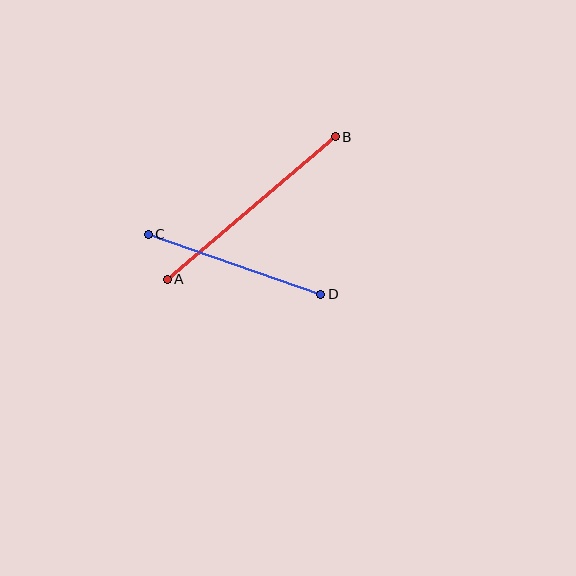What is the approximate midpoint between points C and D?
The midpoint is at approximately (235, 264) pixels.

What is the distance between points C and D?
The distance is approximately 183 pixels.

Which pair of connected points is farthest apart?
Points A and B are farthest apart.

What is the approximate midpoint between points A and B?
The midpoint is at approximately (251, 208) pixels.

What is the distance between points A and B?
The distance is approximately 220 pixels.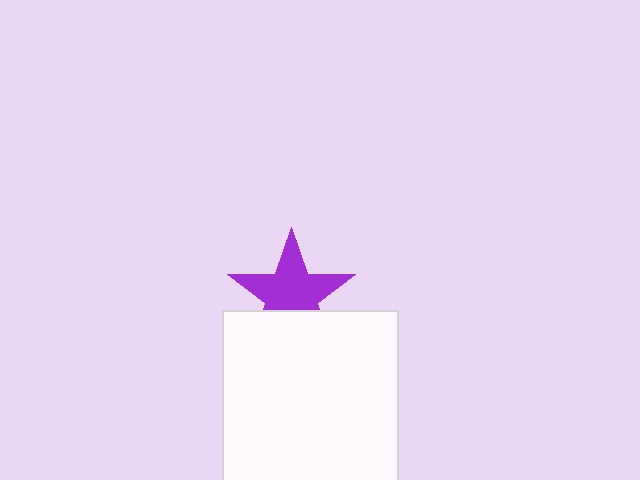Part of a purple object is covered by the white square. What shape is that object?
It is a star.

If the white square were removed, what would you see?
You would see the complete purple star.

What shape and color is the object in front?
The object in front is a white square.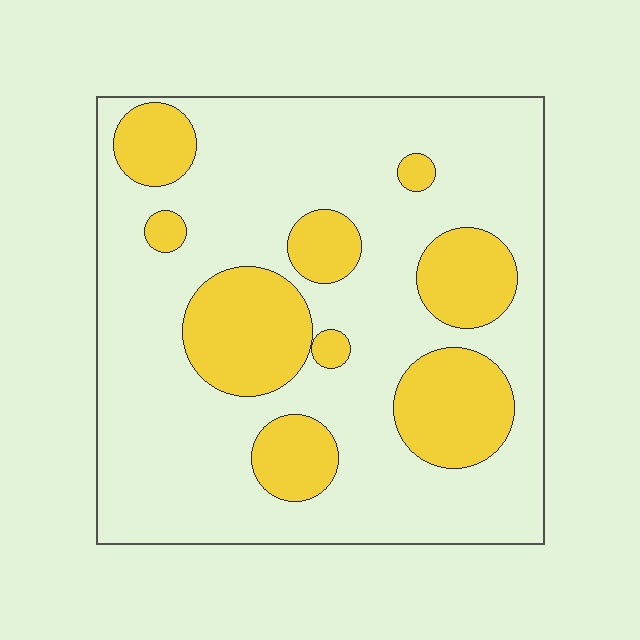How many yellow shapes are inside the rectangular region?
9.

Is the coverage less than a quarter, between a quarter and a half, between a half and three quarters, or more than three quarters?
Between a quarter and a half.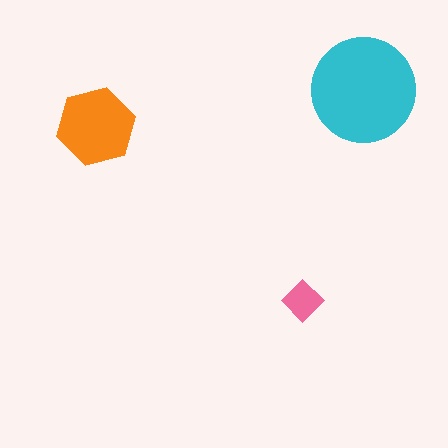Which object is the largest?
The cyan circle.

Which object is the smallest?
The pink diamond.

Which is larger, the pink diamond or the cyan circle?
The cyan circle.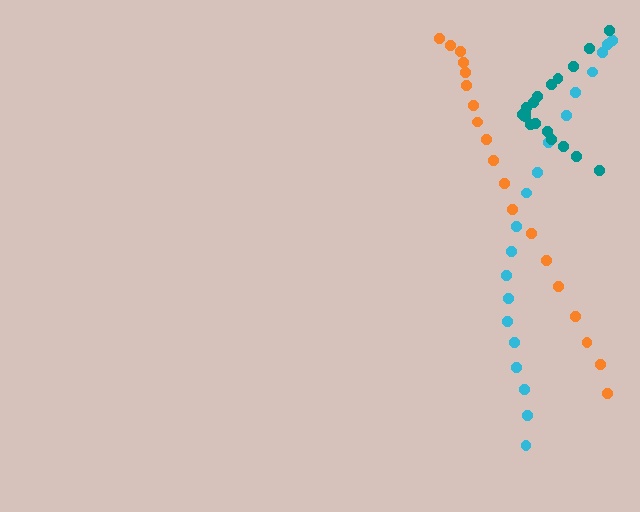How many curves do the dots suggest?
There are 3 distinct paths.